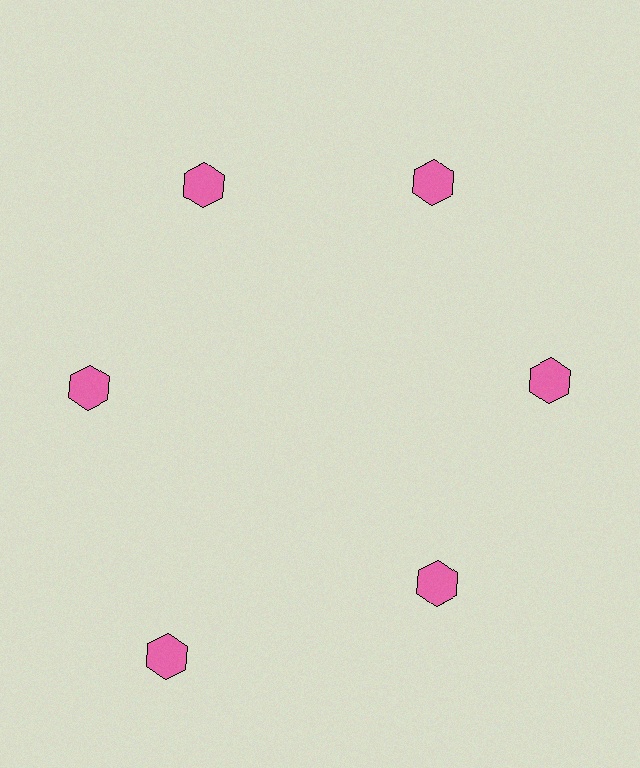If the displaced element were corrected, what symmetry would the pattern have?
It would have 6-fold rotational symmetry — the pattern would map onto itself every 60 degrees.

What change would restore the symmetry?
The symmetry would be restored by moving it inward, back onto the ring so that all 6 hexagons sit at equal angles and equal distance from the center.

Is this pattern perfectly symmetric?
No. The 6 pink hexagons are arranged in a ring, but one element near the 7 o'clock position is pushed outward from the center, breaking the 6-fold rotational symmetry.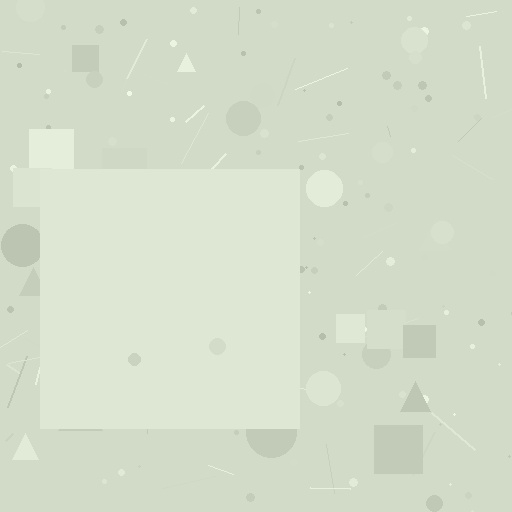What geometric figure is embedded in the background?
A square is embedded in the background.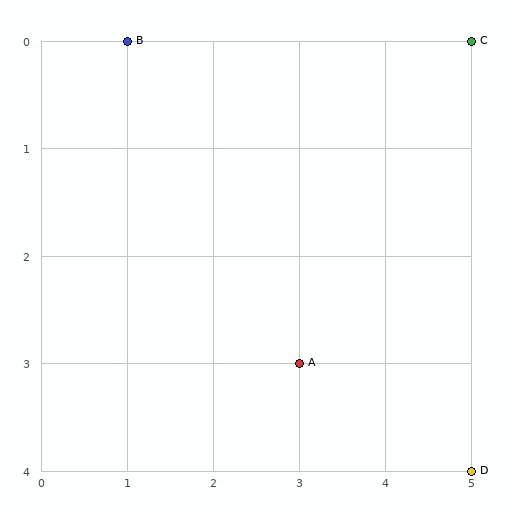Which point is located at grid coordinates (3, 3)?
Point A is at (3, 3).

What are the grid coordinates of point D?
Point D is at grid coordinates (5, 4).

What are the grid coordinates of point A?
Point A is at grid coordinates (3, 3).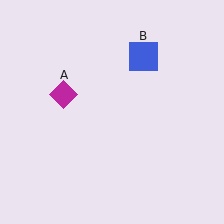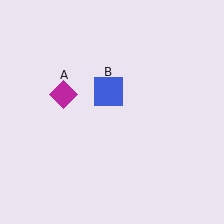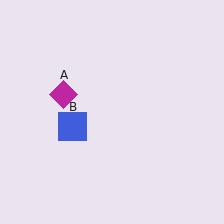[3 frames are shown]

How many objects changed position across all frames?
1 object changed position: blue square (object B).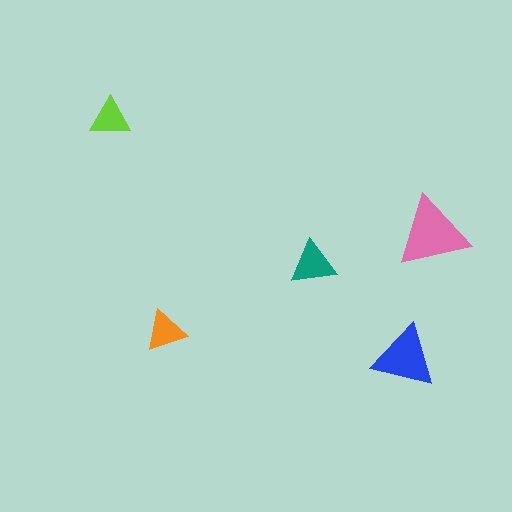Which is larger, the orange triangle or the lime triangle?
The orange one.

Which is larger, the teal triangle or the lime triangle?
The teal one.